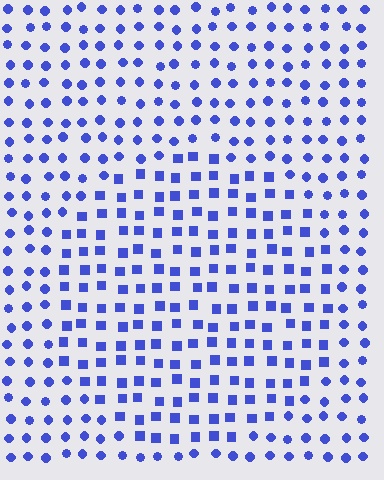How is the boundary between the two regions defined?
The boundary is defined by a change in element shape: squares inside vs. circles outside. All elements share the same color and spacing.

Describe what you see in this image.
The image is filled with small blue elements arranged in a uniform grid. A circle-shaped region contains squares, while the surrounding area contains circles. The boundary is defined purely by the change in element shape.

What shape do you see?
I see a circle.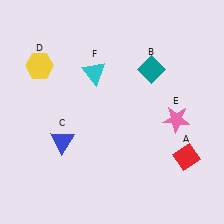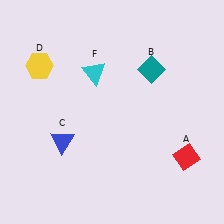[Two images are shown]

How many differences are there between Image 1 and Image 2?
There is 1 difference between the two images.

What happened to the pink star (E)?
The pink star (E) was removed in Image 2. It was in the bottom-right area of Image 1.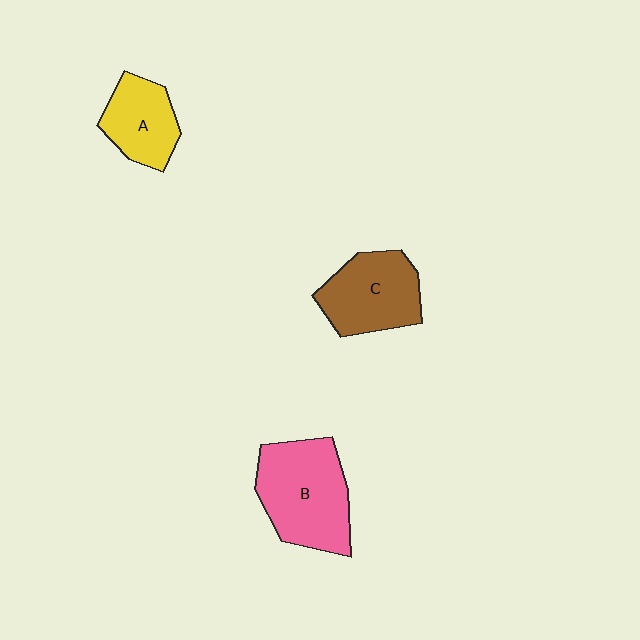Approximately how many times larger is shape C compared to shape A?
Approximately 1.3 times.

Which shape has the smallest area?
Shape A (yellow).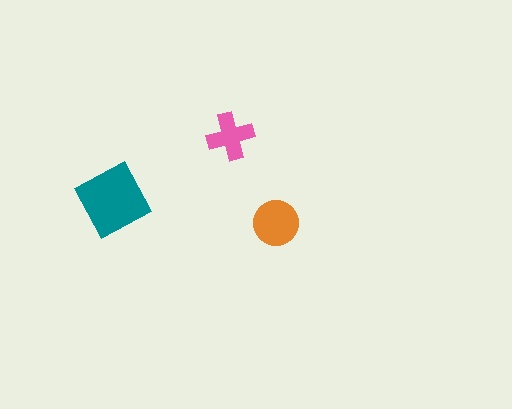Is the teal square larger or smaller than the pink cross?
Larger.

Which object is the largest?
The teal square.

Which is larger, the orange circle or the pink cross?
The orange circle.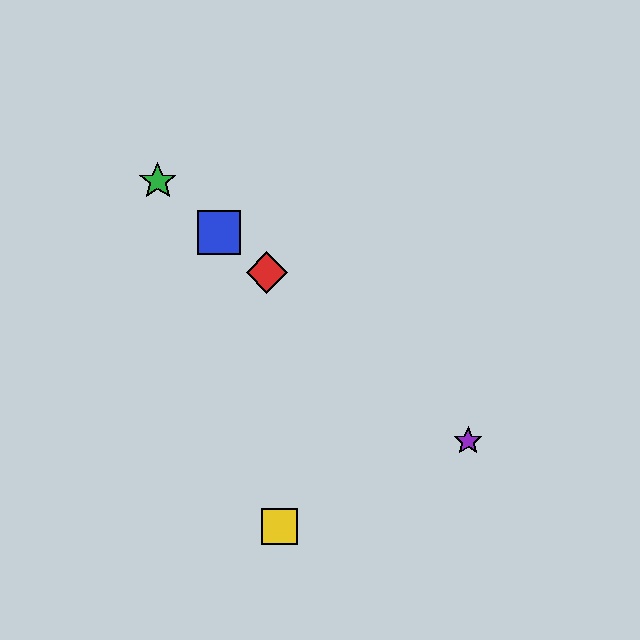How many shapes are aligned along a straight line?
4 shapes (the red diamond, the blue square, the green star, the purple star) are aligned along a straight line.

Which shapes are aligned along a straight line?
The red diamond, the blue square, the green star, the purple star are aligned along a straight line.